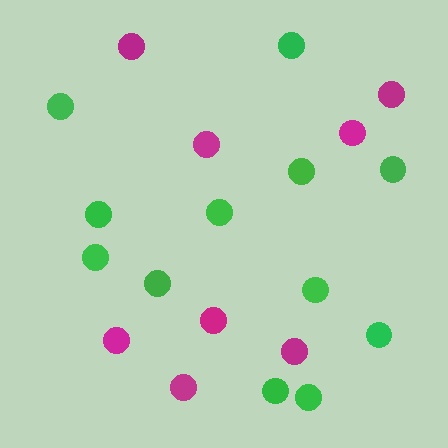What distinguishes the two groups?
There are 2 groups: one group of magenta circles (8) and one group of green circles (12).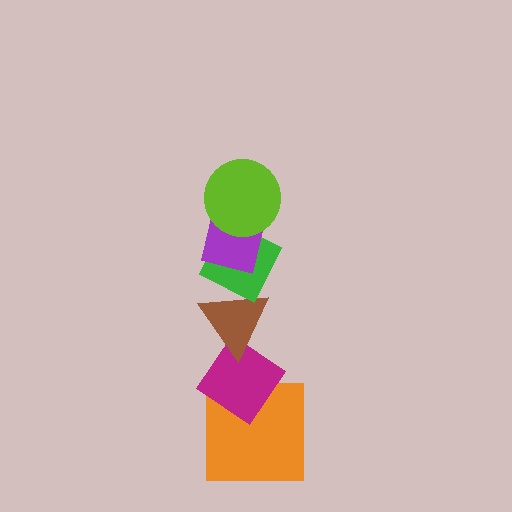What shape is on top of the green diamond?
The purple square is on top of the green diamond.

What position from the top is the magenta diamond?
The magenta diamond is 5th from the top.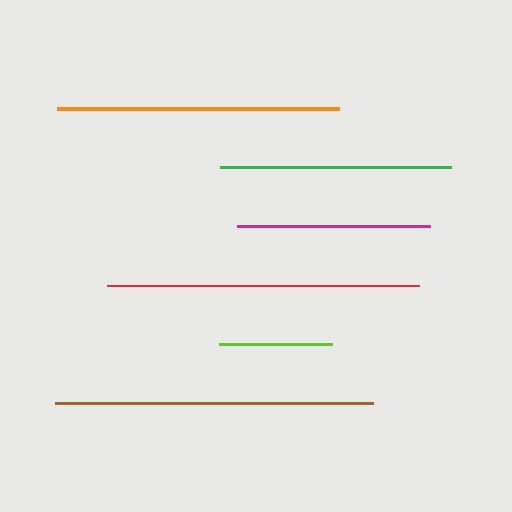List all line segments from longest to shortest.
From longest to shortest: brown, red, orange, green, magenta, lime.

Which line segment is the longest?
The brown line is the longest at approximately 318 pixels.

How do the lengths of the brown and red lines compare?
The brown and red lines are approximately the same length.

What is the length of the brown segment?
The brown segment is approximately 318 pixels long.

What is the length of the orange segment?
The orange segment is approximately 282 pixels long.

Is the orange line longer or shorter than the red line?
The red line is longer than the orange line.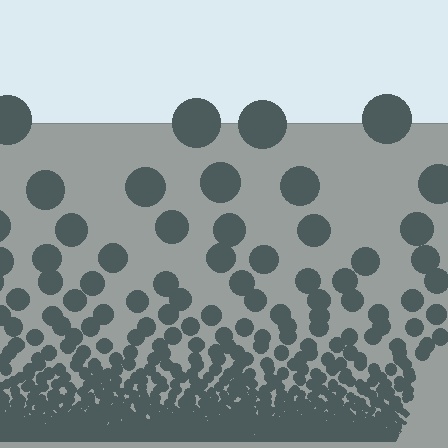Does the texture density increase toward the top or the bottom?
Density increases toward the bottom.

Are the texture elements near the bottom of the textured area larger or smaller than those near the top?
Smaller. The gradient is inverted — elements near the bottom are smaller and denser.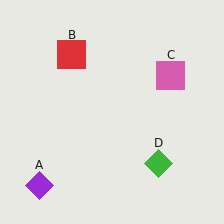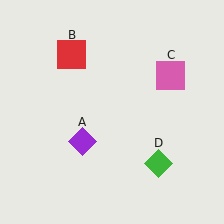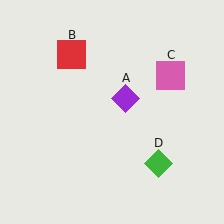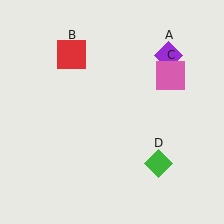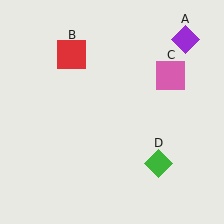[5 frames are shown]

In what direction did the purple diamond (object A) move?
The purple diamond (object A) moved up and to the right.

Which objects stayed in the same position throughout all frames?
Red square (object B) and pink square (object C) and green diamond (object D) remained stationary.